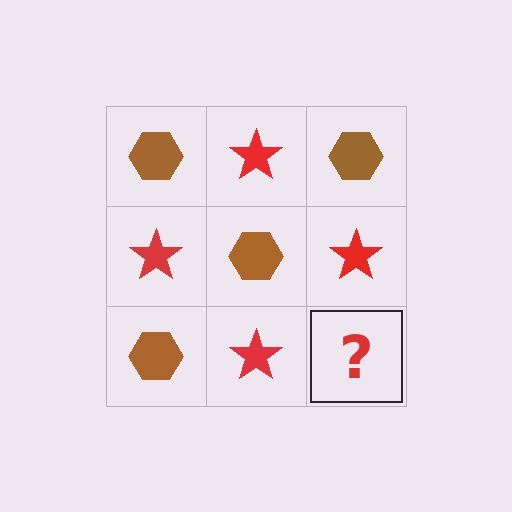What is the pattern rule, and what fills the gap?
The rule is that it alternates brown hexagon and red star in a checkerboard pattern. The gap should be filled with a brown hexagon.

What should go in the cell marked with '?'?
The missing cell should contain a brown hexagon.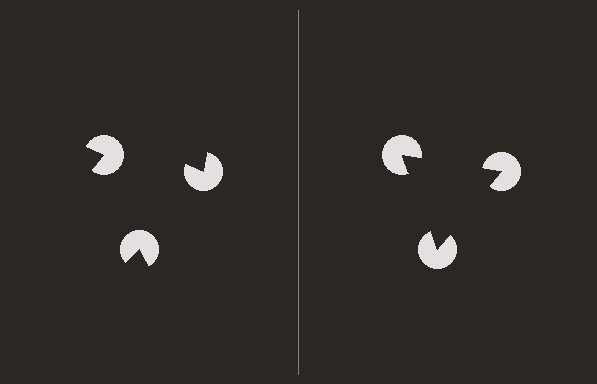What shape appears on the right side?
An illusory triangle.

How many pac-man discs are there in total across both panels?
6 — 3 on each side.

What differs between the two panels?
The pac-man discs are positioned identically on both sides; only the wedge orientations differ. On the right they align to a triangle; on the left they are misaligned.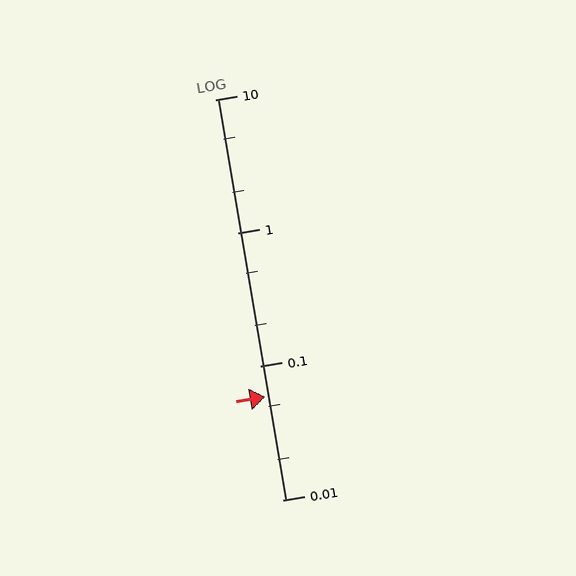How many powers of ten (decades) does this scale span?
The scale spans 3 decades, from 0.01 to 10.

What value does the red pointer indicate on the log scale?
The pointer indicates approximately 0.059.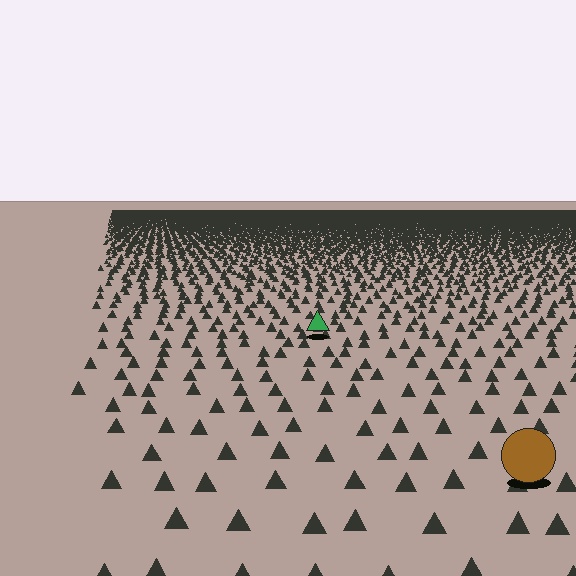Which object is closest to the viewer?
The brown circle is closest. The texture marks near it are larger and more spread out.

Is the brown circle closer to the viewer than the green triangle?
Yes. The brown circle is closer — you can tell from the texture gradient: the ground texture is coarser near it.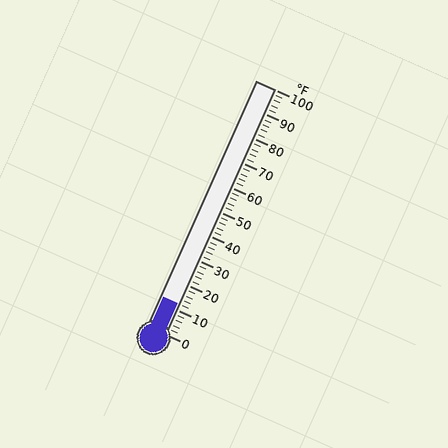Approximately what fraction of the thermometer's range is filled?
The thermometer is filled to approximately 10% of its range.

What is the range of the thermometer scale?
The thermometer scale ranges from 0°F to 100°F.